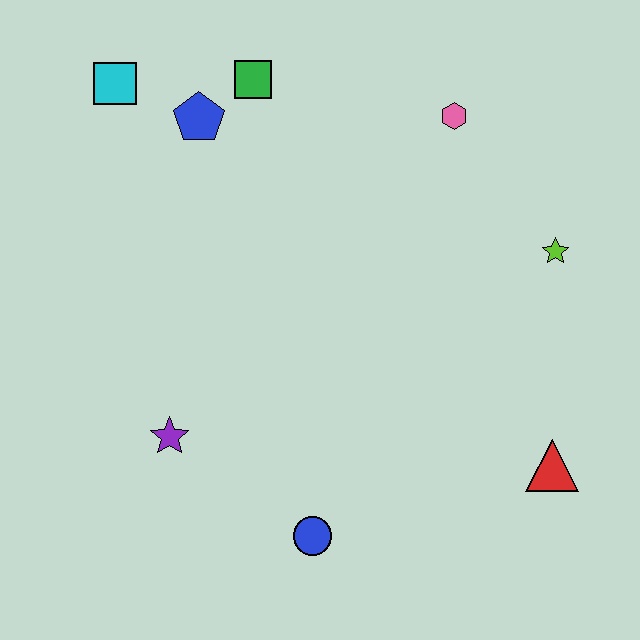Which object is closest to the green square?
The blue pentagon is closest to the green square.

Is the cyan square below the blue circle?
No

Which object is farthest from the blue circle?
The cyan square is farthest from the blue circle.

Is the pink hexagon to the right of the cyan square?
Yes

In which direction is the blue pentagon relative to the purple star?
The blue pentagon is above the purple star.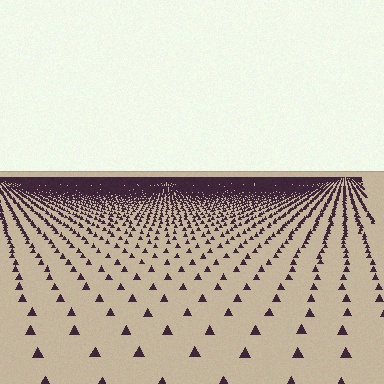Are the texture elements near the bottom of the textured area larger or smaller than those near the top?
Larger. Near the bottom, elements are closer to the viewer and appear at a bigger on-screen size.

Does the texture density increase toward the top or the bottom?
Density increases toward the top.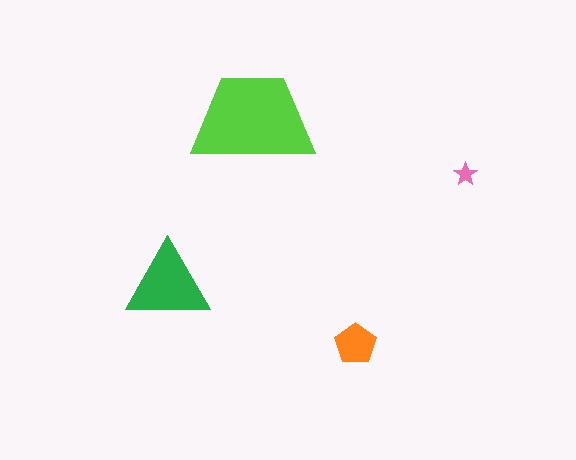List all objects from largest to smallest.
The lime trapezoid, the green triangle, the orange pentagon, the pink star.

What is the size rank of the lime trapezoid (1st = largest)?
1st.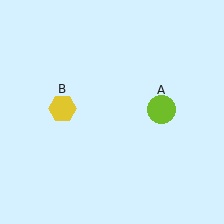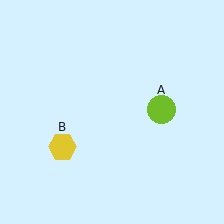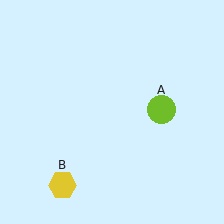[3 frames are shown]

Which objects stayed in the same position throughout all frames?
Lime circle (object A) remained stationary.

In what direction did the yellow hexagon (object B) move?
The yellow hexagon (object B) moved down.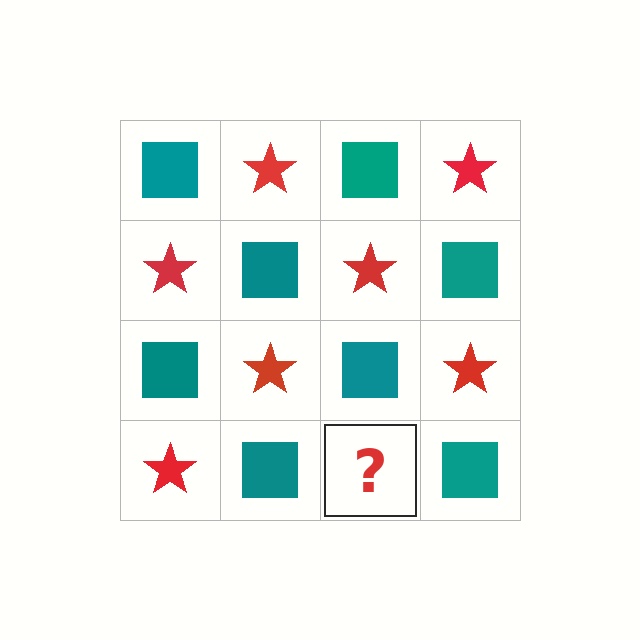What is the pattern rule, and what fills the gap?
The rule is that it alternates teal square and red star in a checkerboard pattern. The gap should be filled with a red star.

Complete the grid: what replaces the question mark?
The question mark should be replaced with a red star.